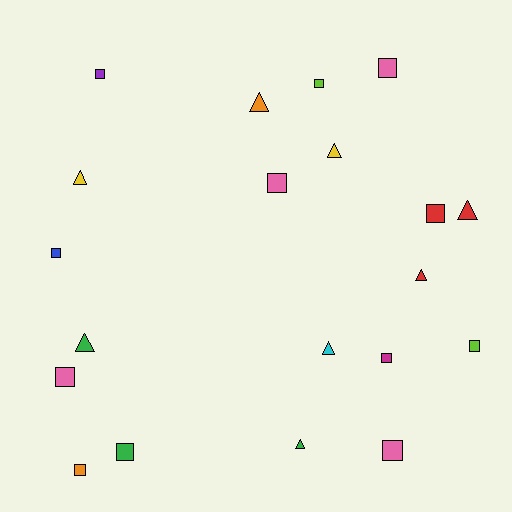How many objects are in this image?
There are 20 objects.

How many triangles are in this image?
There are 8 triangles.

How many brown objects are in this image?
There are no brown objects.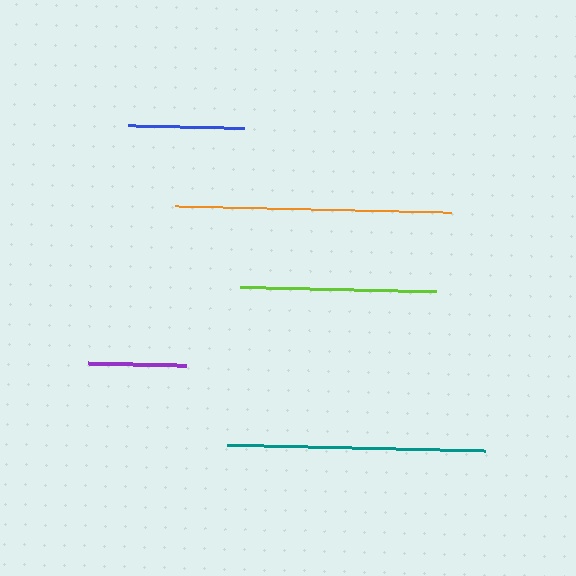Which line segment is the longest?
The orange line is the longest at approximately 277 pixels.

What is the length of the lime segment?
The lime segment is approximately 195 pixels long.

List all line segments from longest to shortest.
From longest to shortest: orange, teal, lime, blue, purple.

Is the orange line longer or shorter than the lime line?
The orange line is longer than the lime line.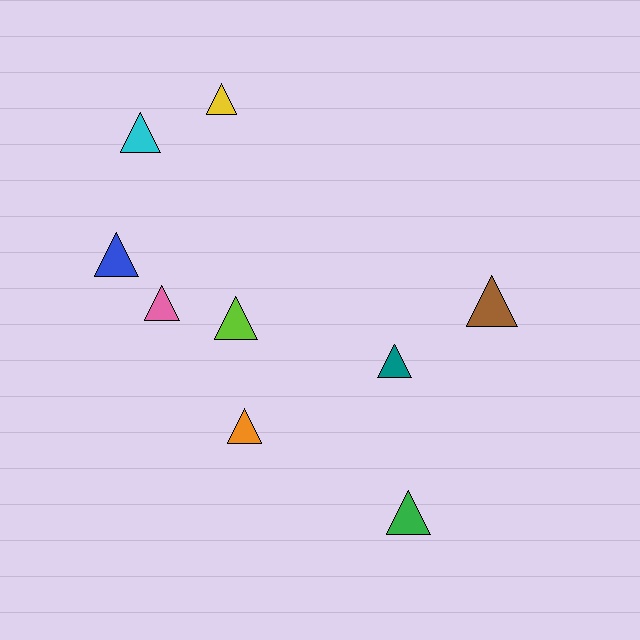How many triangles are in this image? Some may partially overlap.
There are 9 triangles.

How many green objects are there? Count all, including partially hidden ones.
There is 1 green object.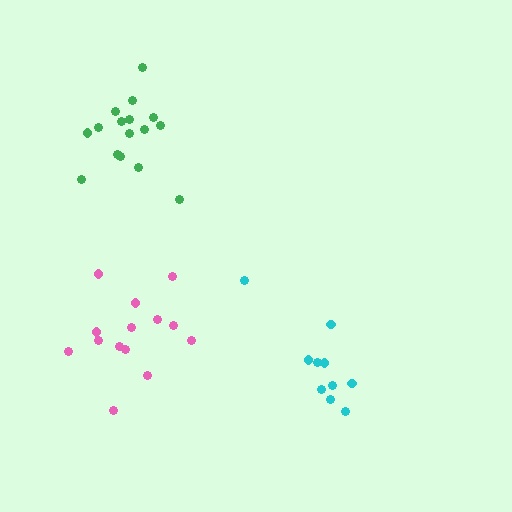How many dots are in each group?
Group 1: 14 dots, Group 2: 10 dots, Group 3: 16 dots (40 total).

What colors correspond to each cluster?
The clusters are colored: pink, cyan, green.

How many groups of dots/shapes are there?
There are 3 groups.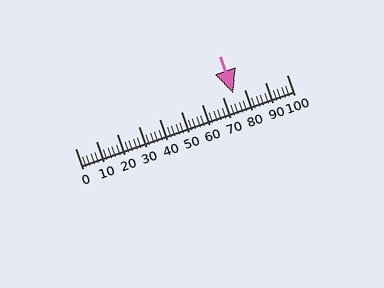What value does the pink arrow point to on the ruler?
The pink arrow points to approximately 75.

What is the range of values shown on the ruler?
The ruler shows values from 0 to 100.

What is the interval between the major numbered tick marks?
The major tick marks are spaced 10 units apart.